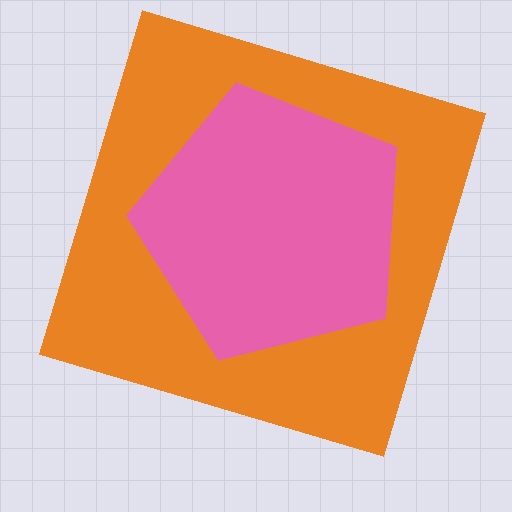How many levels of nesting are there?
2.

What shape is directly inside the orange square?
The pink pentagon.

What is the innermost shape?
The pink pentagon.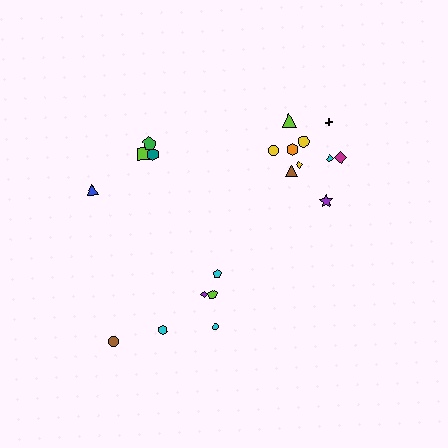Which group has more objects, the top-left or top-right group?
The top-right group.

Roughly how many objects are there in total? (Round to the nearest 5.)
Roughly 20 objects in total.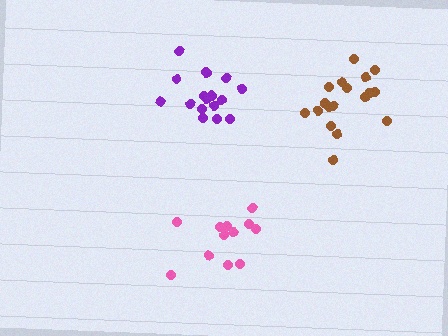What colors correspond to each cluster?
The clusters are colored: purple, brown, pink.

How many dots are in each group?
Group 1: 17 dots, Group 2: 18 dots, Group 3: 12 dots (47 total).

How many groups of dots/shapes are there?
There are 3 groups.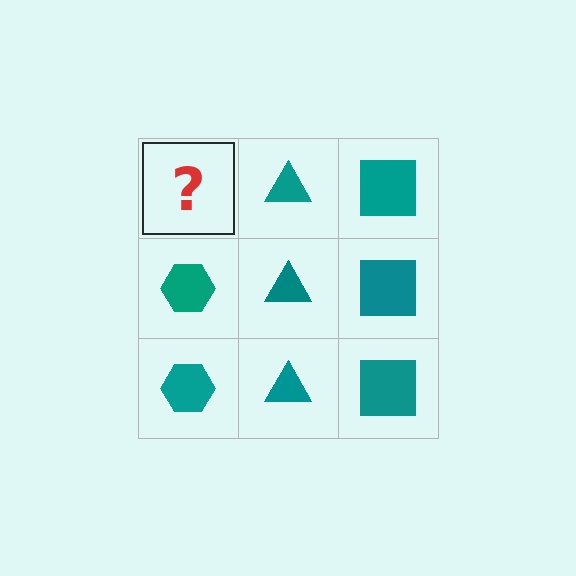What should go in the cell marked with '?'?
The missing cell should contain a teal hexagon.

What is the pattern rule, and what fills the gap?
The rule is that each column has a consistent shape. The gap should be filled with a teal hexagon.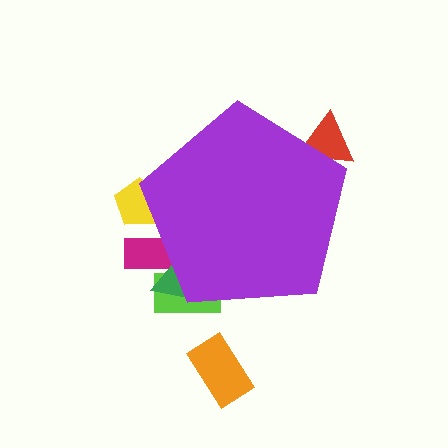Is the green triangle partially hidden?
Yes, the green triangle is partially hidden behind the purple pentagon.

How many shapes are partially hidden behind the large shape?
5 shapes are partially hidden.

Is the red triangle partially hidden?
Yes, the red triangle is partially hidden behind the purple pentagon.